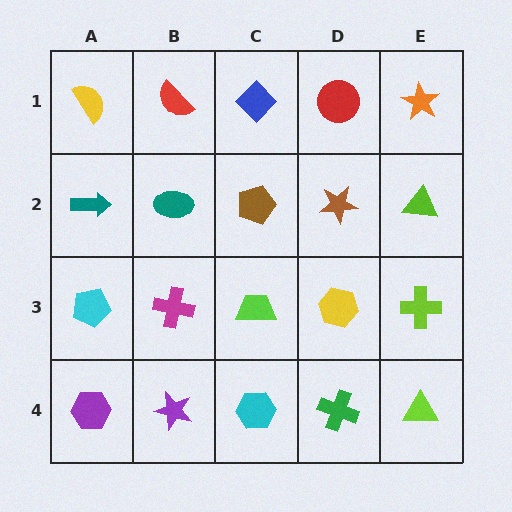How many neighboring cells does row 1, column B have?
3.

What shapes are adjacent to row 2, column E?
An orange star (row 1, column E), a lime cross (row 3, column E), a brown star (row 2, column D).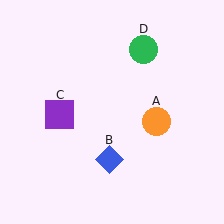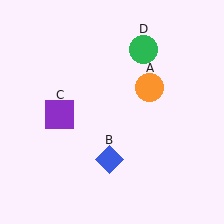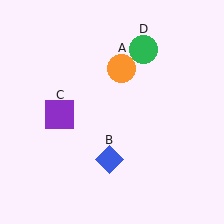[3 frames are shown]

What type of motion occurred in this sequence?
The orange circle (object A) rotated counterclockwise around the center of the scene.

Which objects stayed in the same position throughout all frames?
Blue diamond (object B) and purple square (object C) and green circle (object D) remained stationary.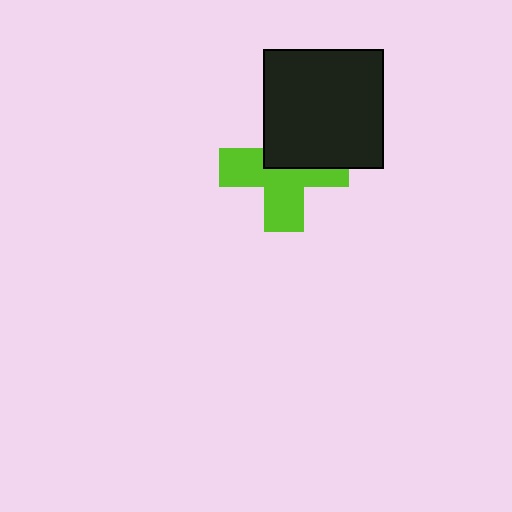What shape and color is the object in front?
The object in front is a black square.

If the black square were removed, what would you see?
You would see the complete lime cross.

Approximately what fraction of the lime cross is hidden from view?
Roughly 42% of the lime cross is hidden behind the black square.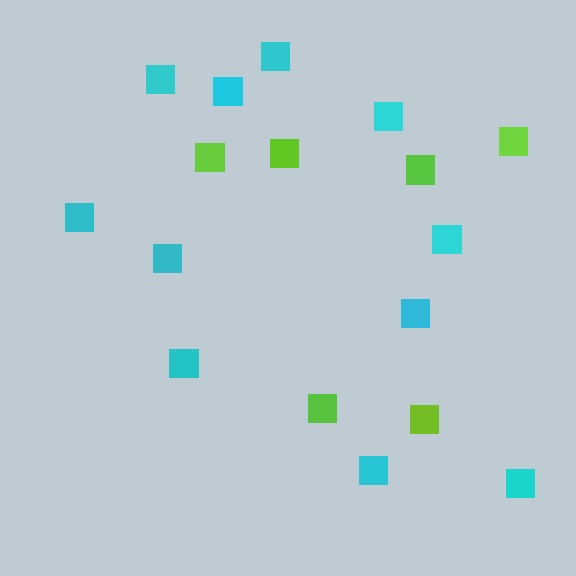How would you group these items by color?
There are 2 groups: one group of cyan squares (11) and one group of lime squares (6).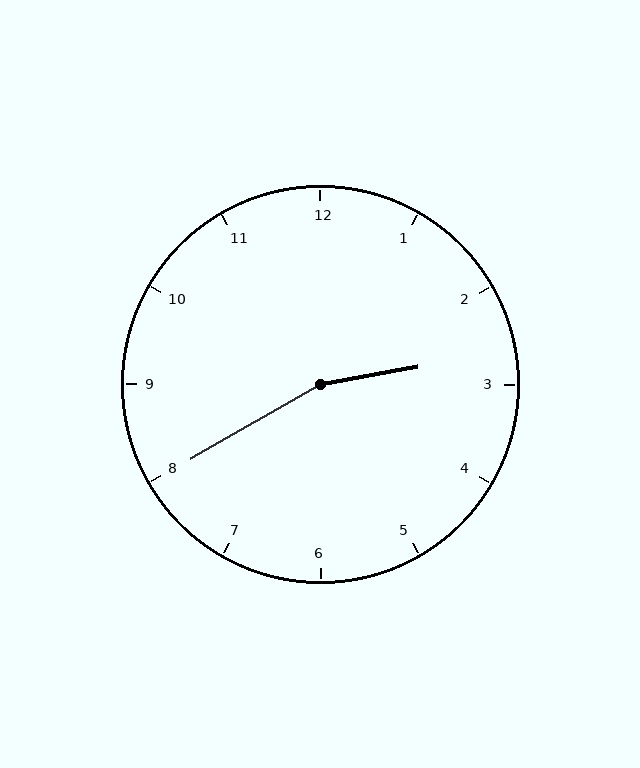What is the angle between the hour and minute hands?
Approximately 160 degrees.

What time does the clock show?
2:40.